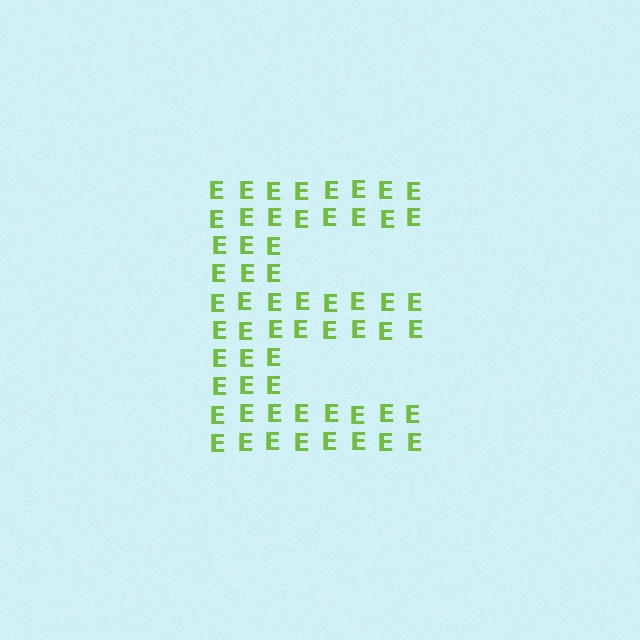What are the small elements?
The small elements are letter E's.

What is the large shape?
The large shape is the letter E.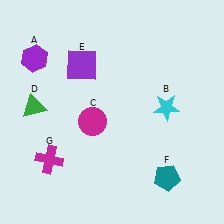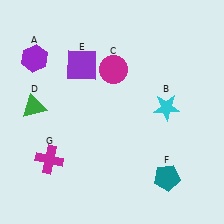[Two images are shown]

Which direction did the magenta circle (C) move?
The magenta circle (C) moved up.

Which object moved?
The magenta circle (C) moved up.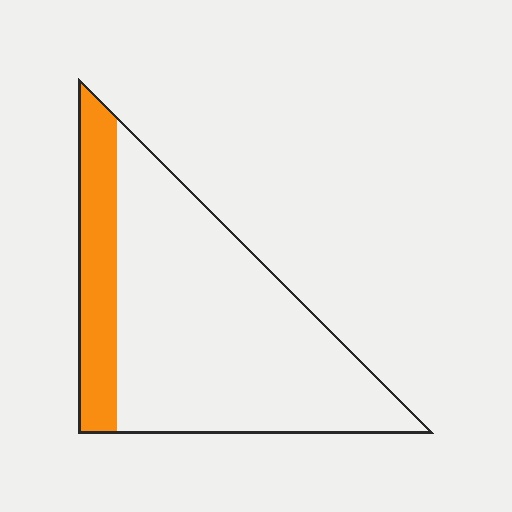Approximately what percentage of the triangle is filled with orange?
Approximately 20%.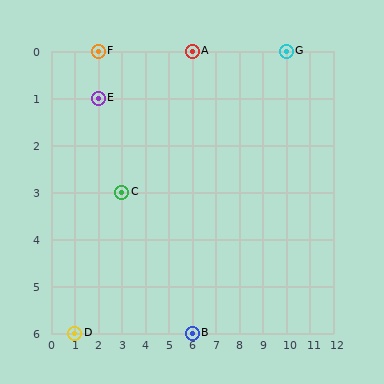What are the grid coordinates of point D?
Point D is at grid coordinates (1, 6).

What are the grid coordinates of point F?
Point F is at grid coordinates (2, 0).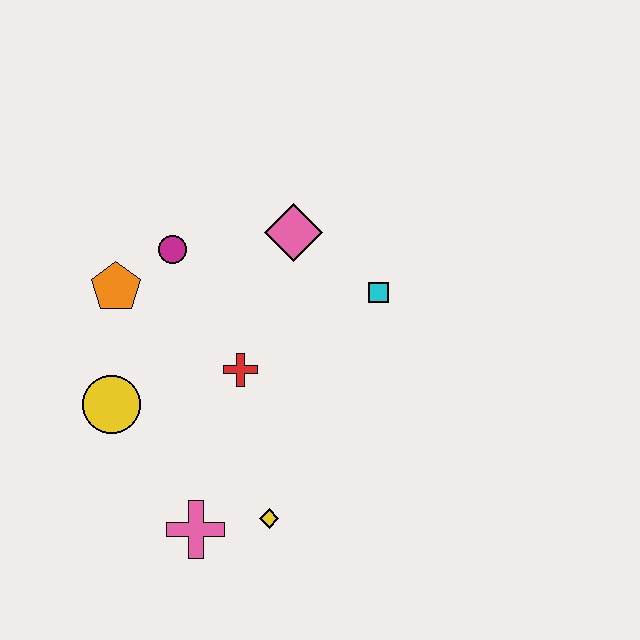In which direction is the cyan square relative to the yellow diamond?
The cyan square is above the yellow diamond.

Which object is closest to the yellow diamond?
The pink cross is closest to the yellow diamond.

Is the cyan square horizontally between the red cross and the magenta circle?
No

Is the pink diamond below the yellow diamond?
No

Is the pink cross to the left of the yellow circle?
No